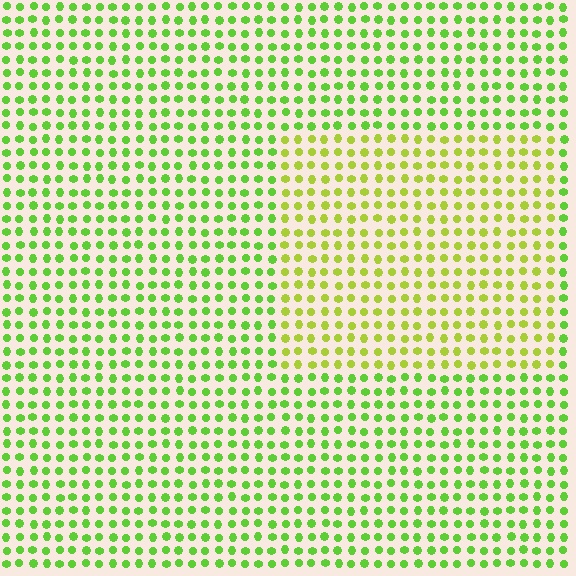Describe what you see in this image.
The image is filled with small lime elements in a uniform arrangement. A rectangle-shaped region is visible where the elements are tinted to a slightly different hue, forming a subtle color boundary.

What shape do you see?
I see a rectangle.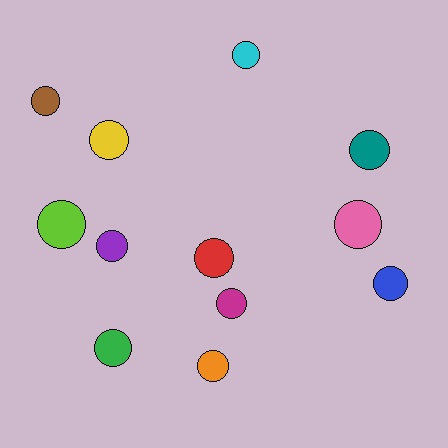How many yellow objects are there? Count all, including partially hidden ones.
There is 1 yellow object.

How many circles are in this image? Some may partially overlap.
There are 12 circles.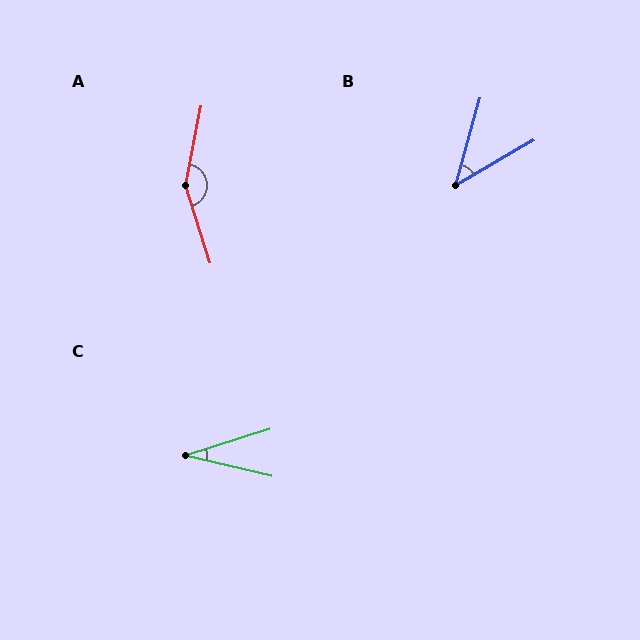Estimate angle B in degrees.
Approximately 44 degrees.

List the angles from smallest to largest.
C (31°), B (44°), A (151°).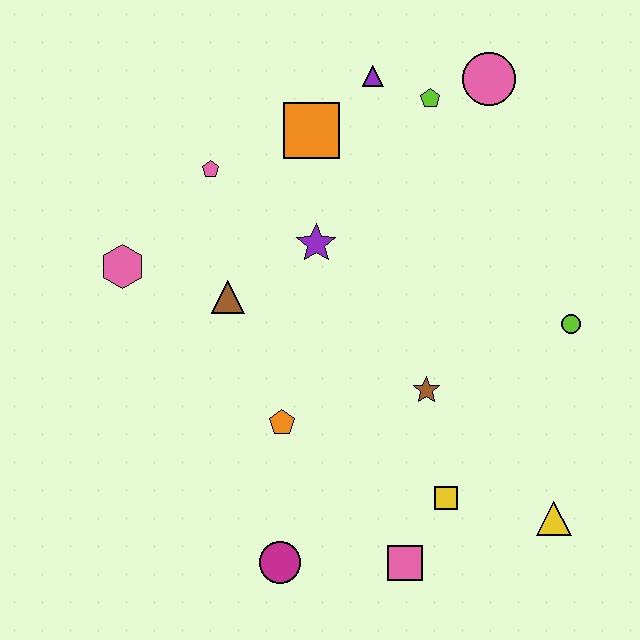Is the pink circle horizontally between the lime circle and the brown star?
Yes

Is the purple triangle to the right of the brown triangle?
Yes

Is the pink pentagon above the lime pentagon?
No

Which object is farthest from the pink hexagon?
The yellow triangle is farthest from the pink hexagon.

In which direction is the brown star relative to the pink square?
The brown star is above the pink square.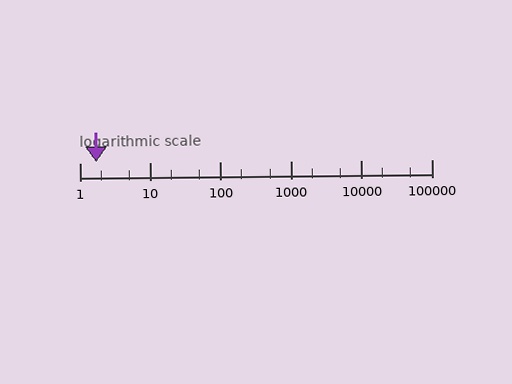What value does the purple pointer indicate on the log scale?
The pointer indicates approximately 1.7.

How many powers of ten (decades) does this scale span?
The scale spans 5 decades, from 1 to 100000.